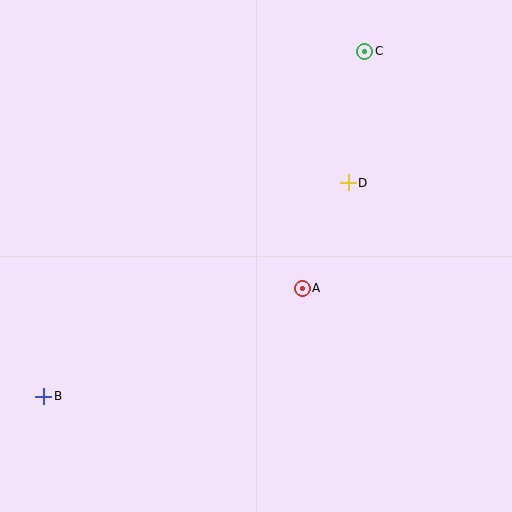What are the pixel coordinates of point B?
Point B is at (44, 396).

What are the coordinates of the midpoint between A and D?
The midpoint between A and D is at (325, 235).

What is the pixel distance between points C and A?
The distance between C and A is 245 pixels.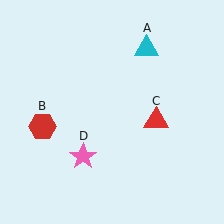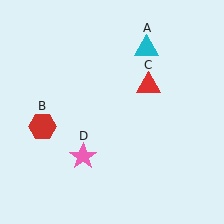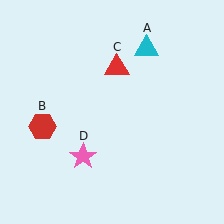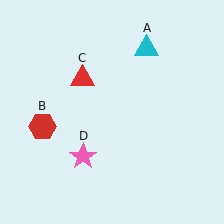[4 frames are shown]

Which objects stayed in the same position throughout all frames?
Cyan triangle (object A) and red hexagon (object B) and pink star (object D) remained stationary.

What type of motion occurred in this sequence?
The red triangle (object C) rotated counterclockwise around the center of the scene.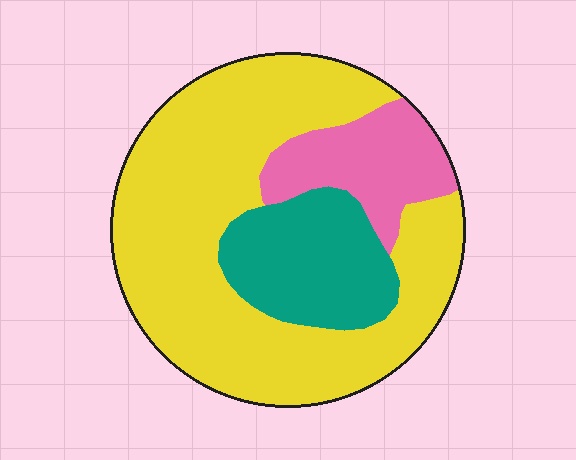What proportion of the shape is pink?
Pink covers 15% of the shape.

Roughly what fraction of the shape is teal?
Teal covers around 20% of the shape.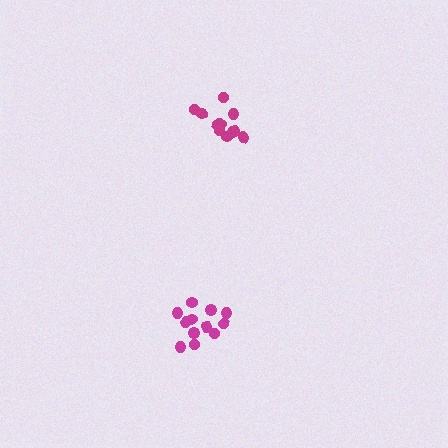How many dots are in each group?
Group 1: 12 dots, Group 2: 12 dots (24 total).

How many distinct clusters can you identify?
There are 2 distinct clusters.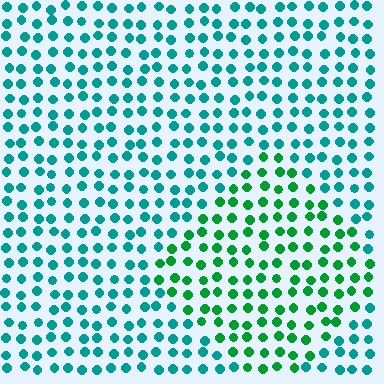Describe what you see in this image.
The image is filled with small teal elements in a uniform arrangement. A diamond-shaped region is visible where the elements are tinted to a slightly different hue, forming a subtle color boundary.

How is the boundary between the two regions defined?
The boundary is defined purely by a slight shift in hue (about 40 degrees). Spacing, size, and orientation are identical on both sides.